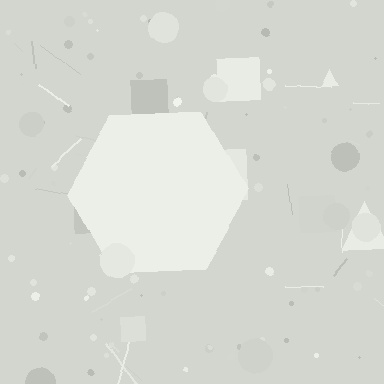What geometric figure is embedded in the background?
A hexagon is embedded in the background.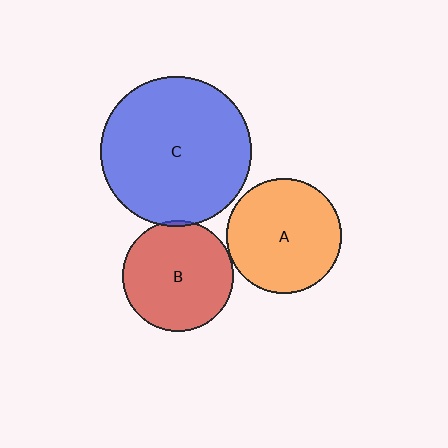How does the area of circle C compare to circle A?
Approximately 1.7 times.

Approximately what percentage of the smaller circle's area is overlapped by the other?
Approximately 5%.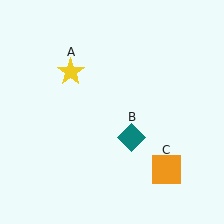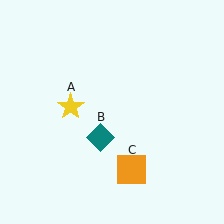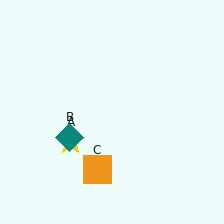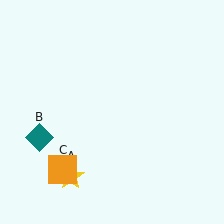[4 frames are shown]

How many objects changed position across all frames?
3 objects changed position: yellow star (object A), teal diamond (object B), orange square (object C).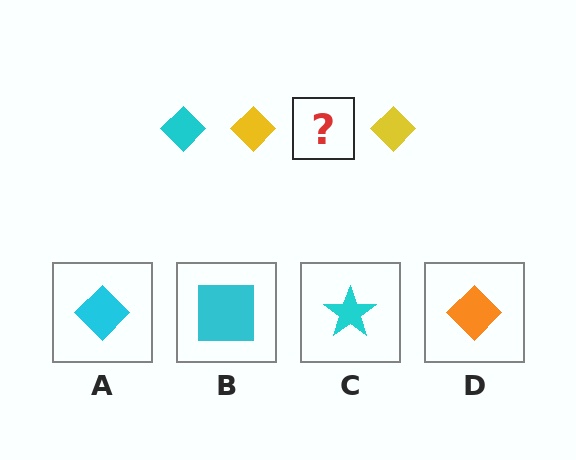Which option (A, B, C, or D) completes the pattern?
A.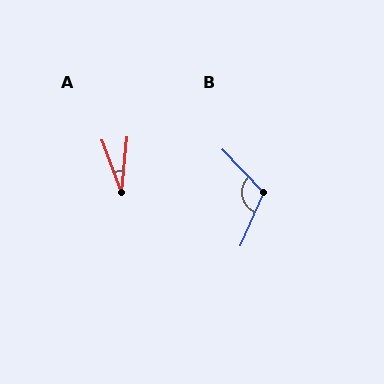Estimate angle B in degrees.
Approximately 113 degrees.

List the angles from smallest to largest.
A (26°), B (113°).